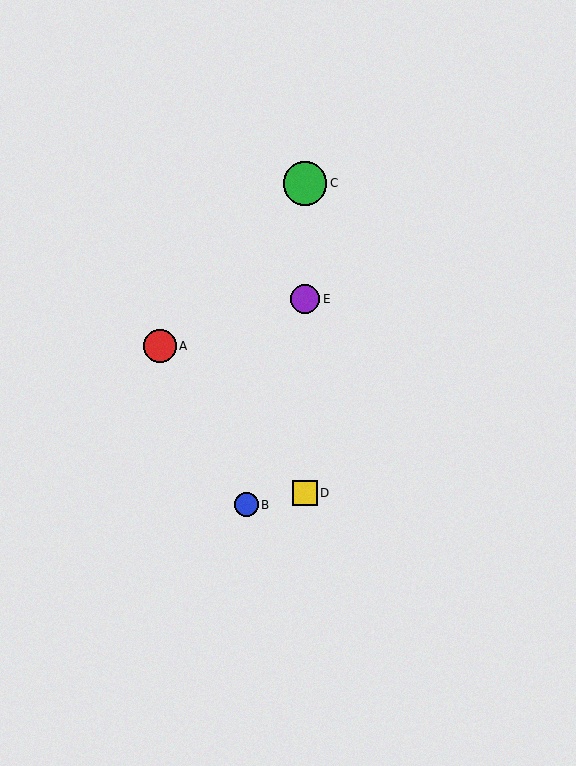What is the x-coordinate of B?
Object B is at x≈246.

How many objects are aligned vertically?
3 objects (C, D, E) are aligned vertically.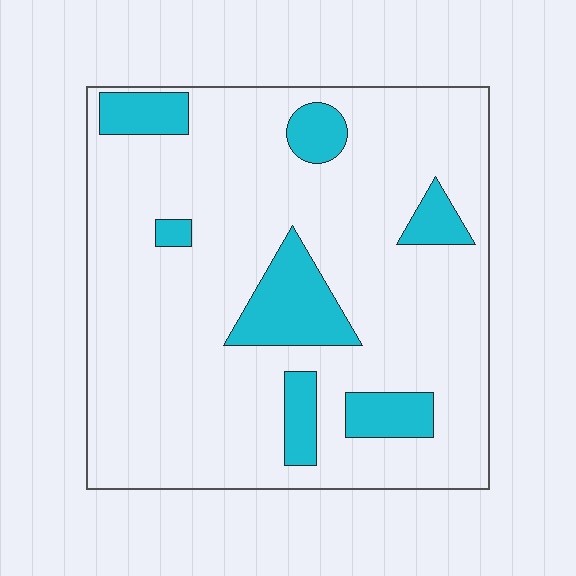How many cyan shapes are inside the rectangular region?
7.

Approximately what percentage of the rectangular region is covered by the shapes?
Approximately 15%.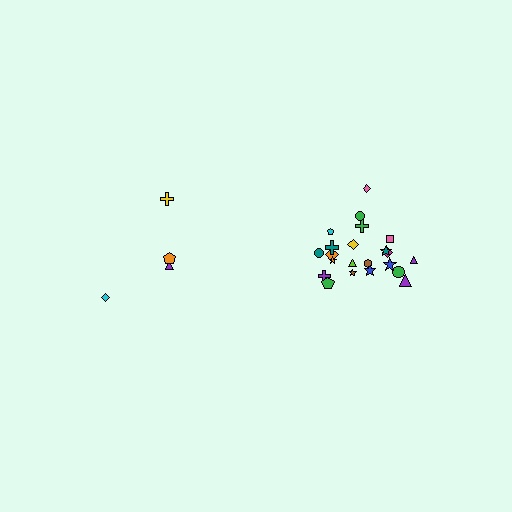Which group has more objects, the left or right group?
The right group.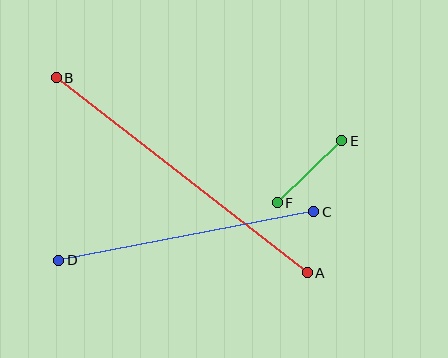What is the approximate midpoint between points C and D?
The midpoint is at approximately (186, 236) pixels.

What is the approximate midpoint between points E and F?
The midpoint is at approximately (310, 172) pixels.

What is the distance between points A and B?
The distance is approximately 318 pixels.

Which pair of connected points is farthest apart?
Points A and B are farthest apart.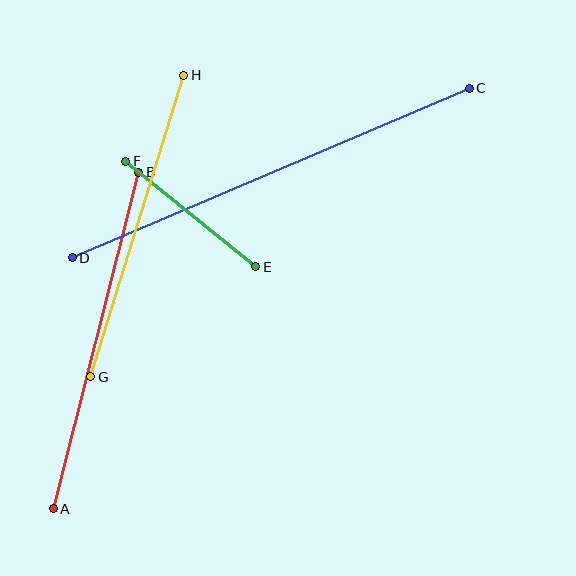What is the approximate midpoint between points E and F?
The midpoint is at approximately (191, 214) pixels.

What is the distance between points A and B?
The distance is approximately 348 pixels.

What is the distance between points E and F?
The distance is approximately 167 pixels.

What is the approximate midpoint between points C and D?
The midpoint is at approximately (271, 173) pixels.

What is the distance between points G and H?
The distance is approximately 316 pixels.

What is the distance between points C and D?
The distance is approximately 431 pixels.